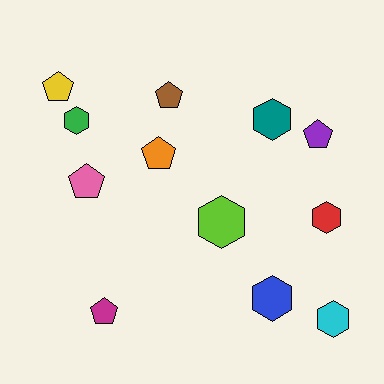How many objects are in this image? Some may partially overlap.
There are 12 objects.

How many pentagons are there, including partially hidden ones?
There are 6 pentagons.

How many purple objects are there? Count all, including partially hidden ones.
There is 1 purple object.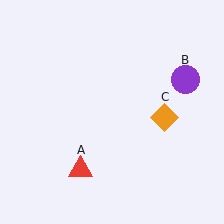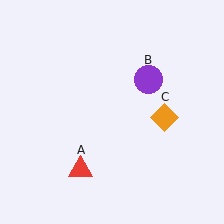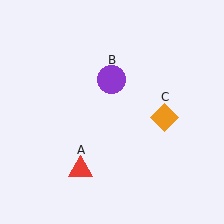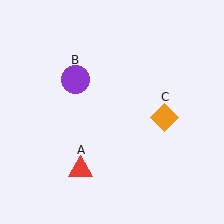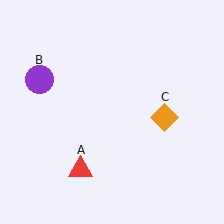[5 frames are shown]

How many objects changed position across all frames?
1 object changed position: purple circle (object B).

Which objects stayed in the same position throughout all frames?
Red triangle (object A) and orange diamond (object C) remained stationary.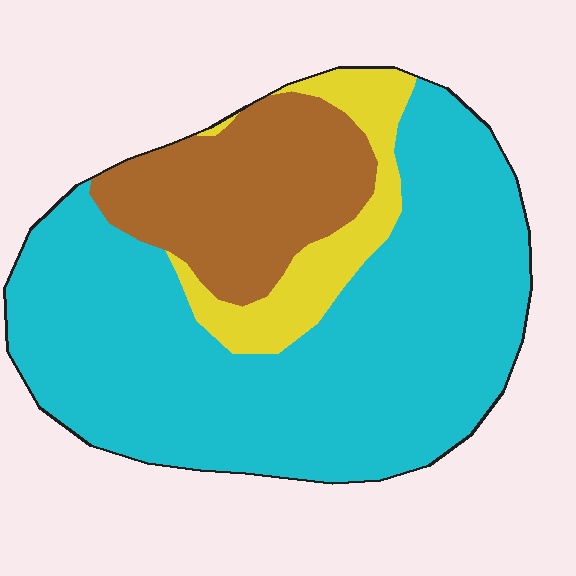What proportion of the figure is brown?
Brown covers 22% of the figure.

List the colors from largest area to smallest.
From largest to smallest: cyan, brown, yellow.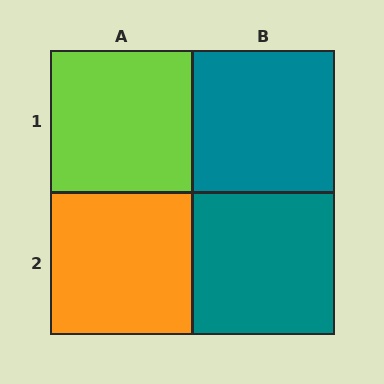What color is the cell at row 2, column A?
Orange.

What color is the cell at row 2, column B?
Teal.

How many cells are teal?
2 cells are teal.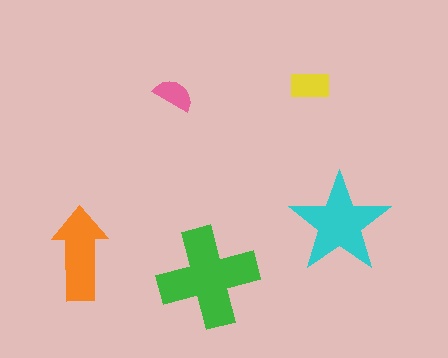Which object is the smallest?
The pink semicircle.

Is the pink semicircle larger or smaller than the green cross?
Smaller.